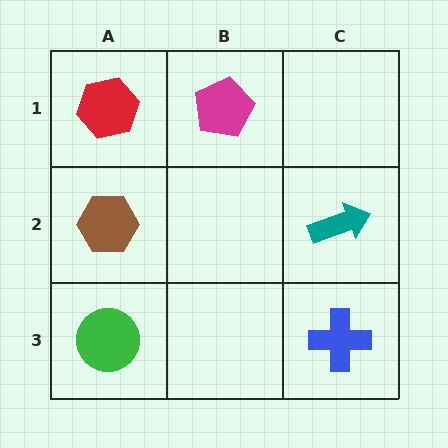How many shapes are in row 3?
2 shapes.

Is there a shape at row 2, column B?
No, that cell is empty.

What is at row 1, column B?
A magenta pentagon.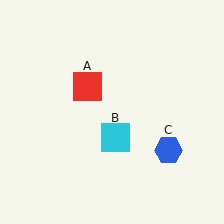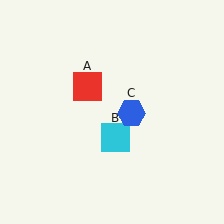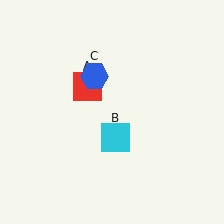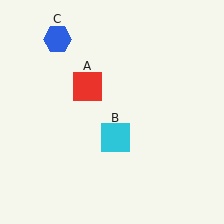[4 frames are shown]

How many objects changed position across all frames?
1 object changed position: blue hexagon (object C).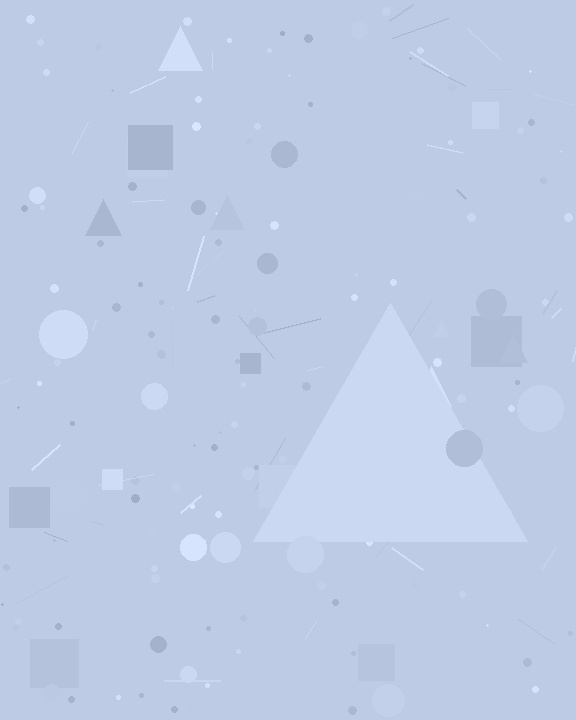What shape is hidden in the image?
A triangle is hidden in the image.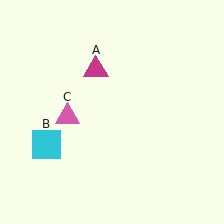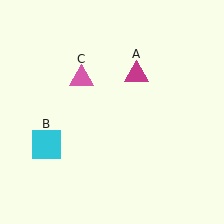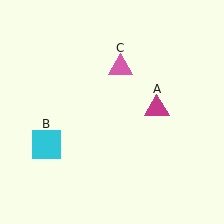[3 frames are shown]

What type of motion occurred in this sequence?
The magenta triangle (object A), pink triangle (object C) rotated clockwise around the center of the scene.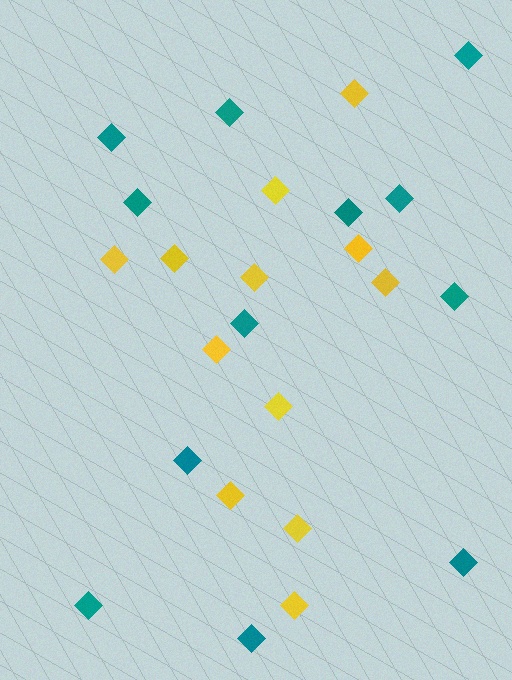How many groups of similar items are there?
There are 2 groups: one group of teal diamonds (12) and one group of yellow diamonds (12).